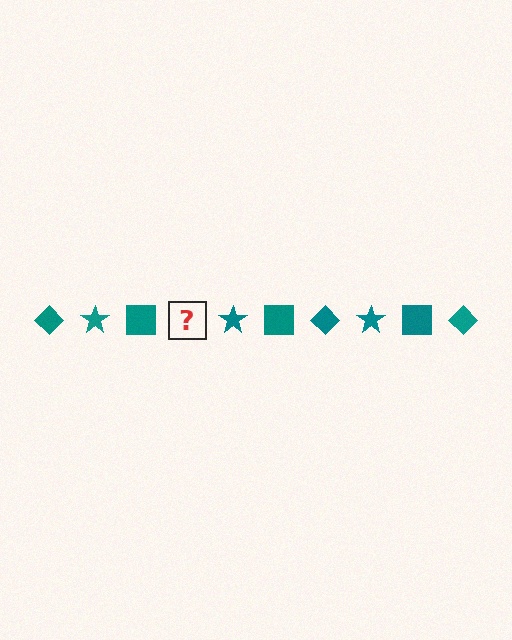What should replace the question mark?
The question mark should be replaced with a teal diamond.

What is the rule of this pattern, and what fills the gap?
The rule is that the pattern cycles through diamond, star, square shapes in teal. The gap should be filled with a teal diamond.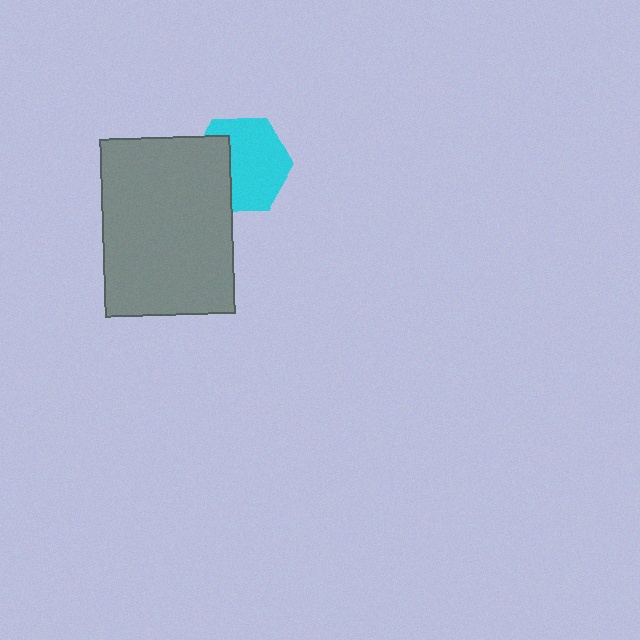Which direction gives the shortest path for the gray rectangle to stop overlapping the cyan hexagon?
Moving left gives the shortest separation.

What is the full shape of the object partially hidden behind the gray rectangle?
The partially hidden object is a cyan hexagon.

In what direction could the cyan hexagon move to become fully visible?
The cyan hexagon could move right. That would shift it out from behind the gray rectangle entirely.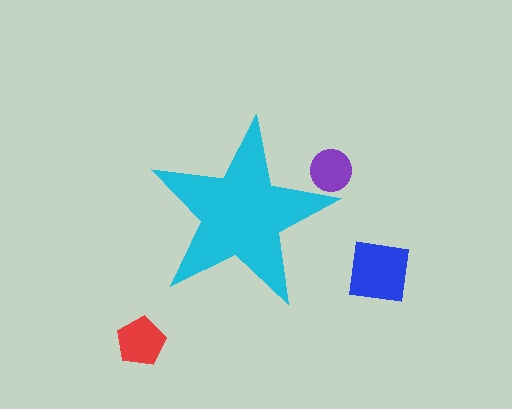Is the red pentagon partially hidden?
No, the red pentagon is fully visible.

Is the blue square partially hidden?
No, the blue square is fully visible.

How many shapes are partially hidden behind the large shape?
1 shape is partially hidden.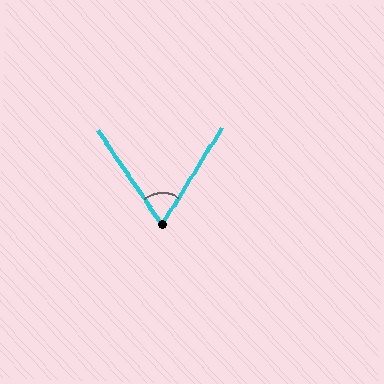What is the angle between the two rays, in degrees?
Approximately 66 degrees.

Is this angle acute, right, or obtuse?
It is acute.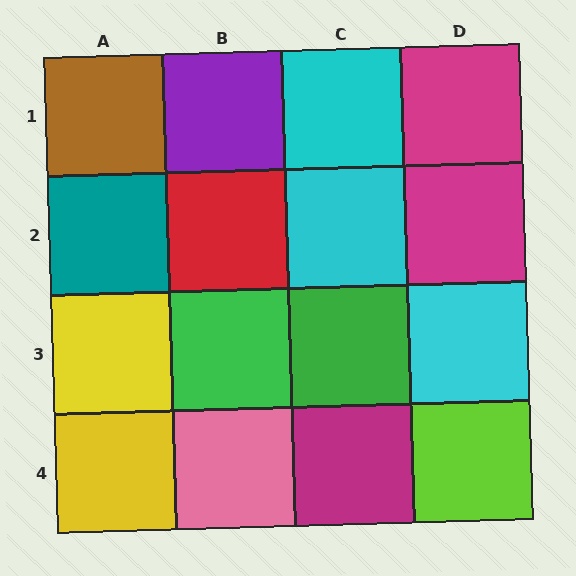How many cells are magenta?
3 cells are magenta.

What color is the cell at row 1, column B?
Purple.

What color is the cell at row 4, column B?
Pink.